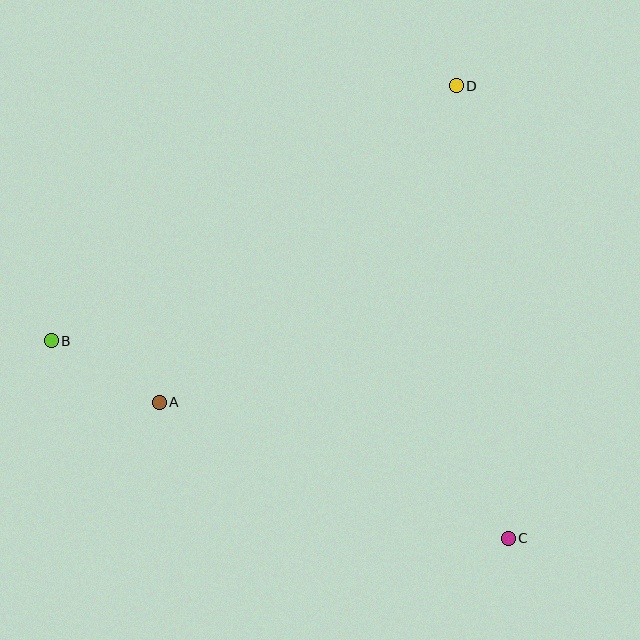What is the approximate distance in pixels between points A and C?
The distance between A and C is approximately 375 pixels.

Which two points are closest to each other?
Points A and B are closest to each other.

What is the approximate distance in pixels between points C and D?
The distance between C and D is approximately 456 pixels.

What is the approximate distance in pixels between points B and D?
The distance between B and D is approximately 479 pixels.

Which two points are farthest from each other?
Points B and C are farthest from each other.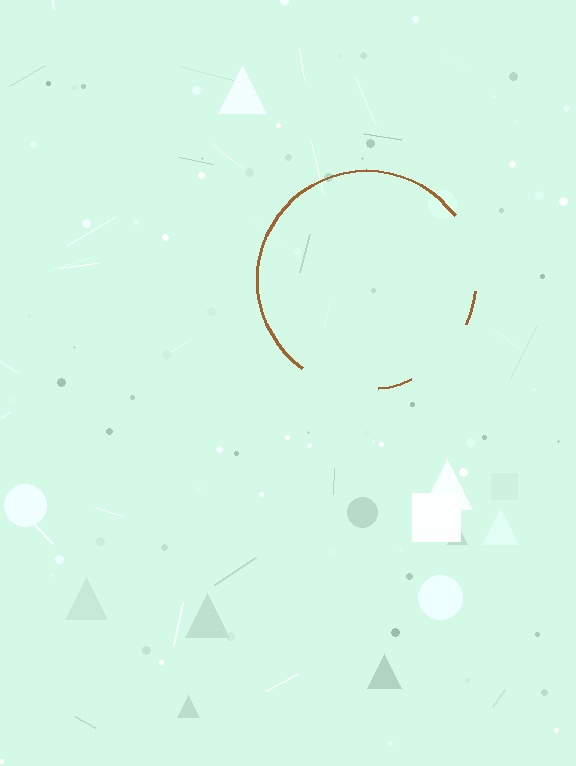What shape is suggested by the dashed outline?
The dashed outline suggests a circle.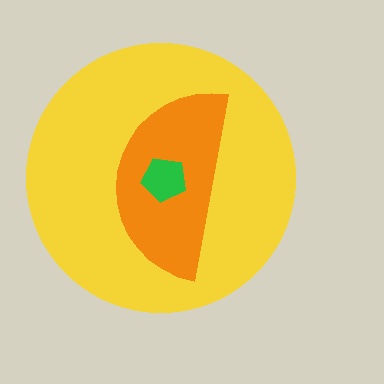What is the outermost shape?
The yellow circle.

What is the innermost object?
The green pentagon.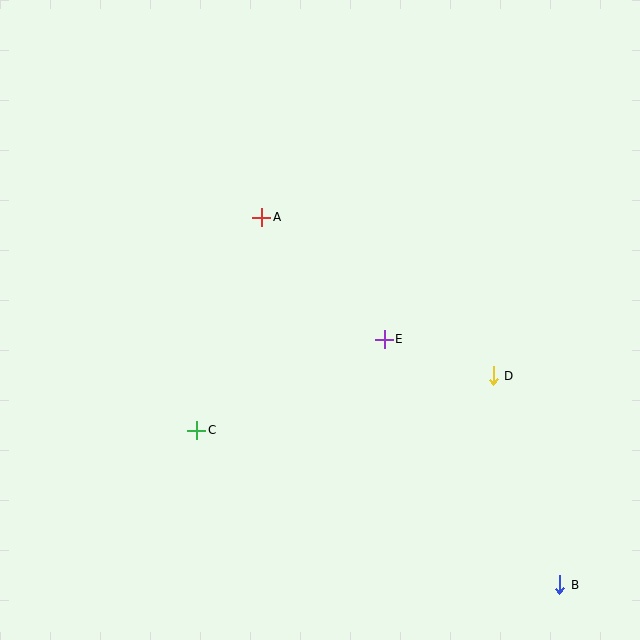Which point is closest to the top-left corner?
Point A is closest to the top-left corner.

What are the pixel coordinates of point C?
Point C is at (197, 430).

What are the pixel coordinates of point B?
Point B is at (560, 585).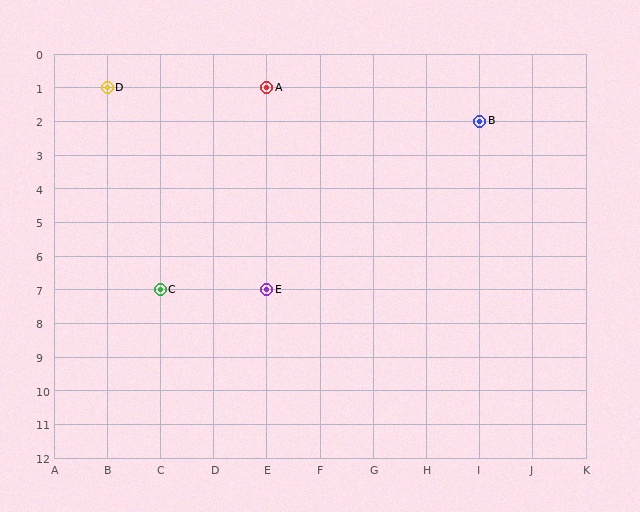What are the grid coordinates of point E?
Point E is at grid coordinates (E, 7).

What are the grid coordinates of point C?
Point C is at grid coordinates (C, 7).